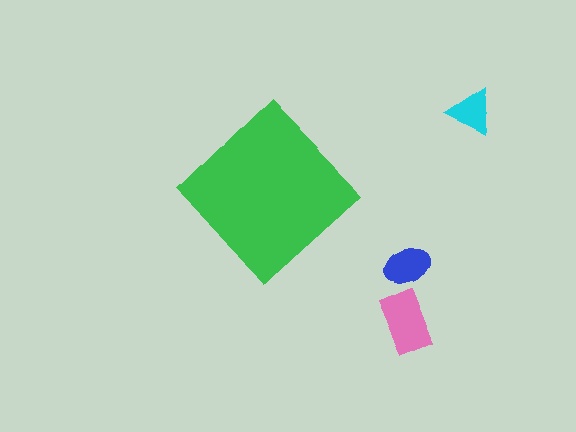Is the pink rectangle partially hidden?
No, the pink rectangle is fully visible.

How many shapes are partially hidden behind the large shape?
0 shapes are partially hidden.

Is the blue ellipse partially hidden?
No, the blue ellipse is fully visible.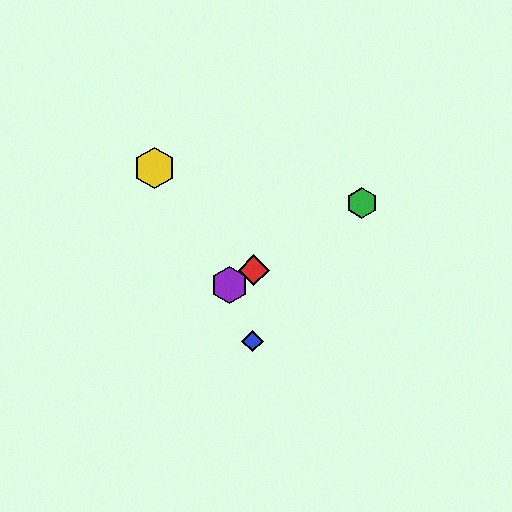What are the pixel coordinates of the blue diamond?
The blue diamond is at (253, 341).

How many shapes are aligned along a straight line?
3 shapes (the red diamond, the green hexagon, the purple hexagon) are aligned along a straight line.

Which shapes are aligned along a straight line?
The red diamond, the green hexagon, the purple hexagon are aligned along a straight line.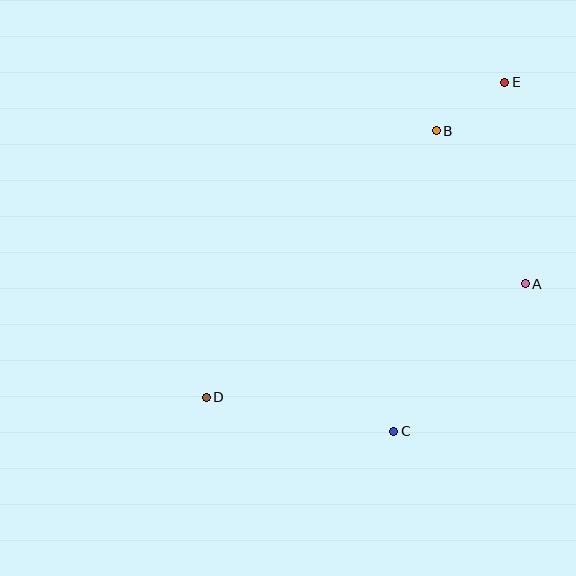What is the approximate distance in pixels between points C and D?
The distance between C and D is approximately 191 pixels.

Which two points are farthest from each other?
Points D and E are farthest from each other.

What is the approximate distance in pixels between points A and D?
The distance between A and D is approximately 338 pixels.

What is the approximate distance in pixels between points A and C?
The distance between A and C is approximately 198 pixels.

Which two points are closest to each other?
Points B and E are closest to each other.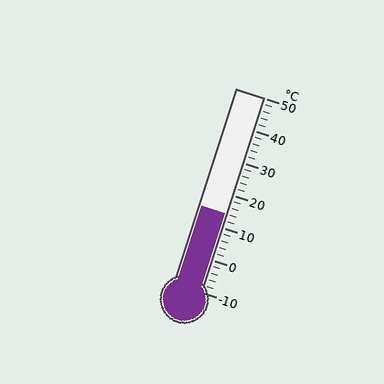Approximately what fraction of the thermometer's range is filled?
The thermometer is filled to approximately 40% of its range.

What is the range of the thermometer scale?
The thermometer scale ranges from -10°C to 50°C.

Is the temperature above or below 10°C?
The temperature is above 10°C.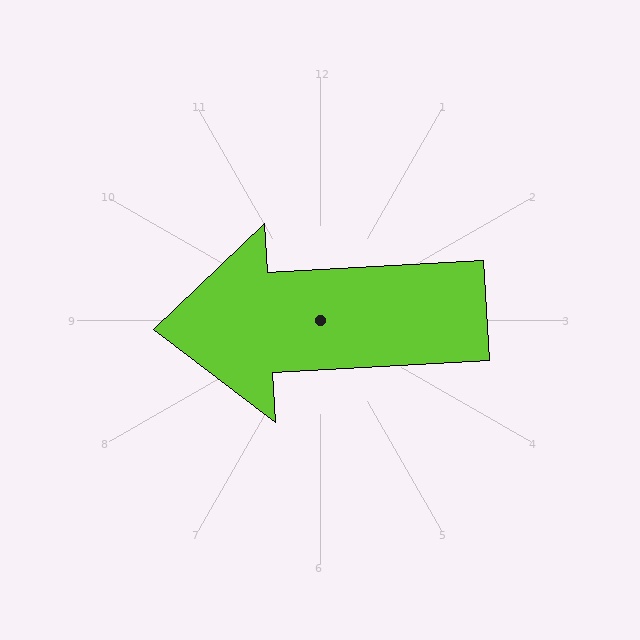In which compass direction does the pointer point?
West.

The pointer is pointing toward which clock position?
Roughly 9 o'clock.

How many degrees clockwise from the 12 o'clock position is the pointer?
Approximately 267 degrees.